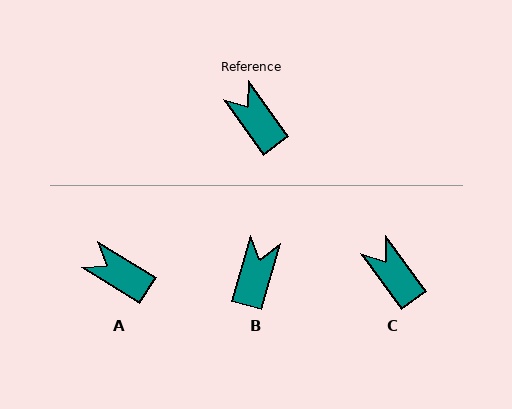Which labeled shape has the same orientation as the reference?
C.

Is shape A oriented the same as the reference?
No, it is off by about 22 degrees.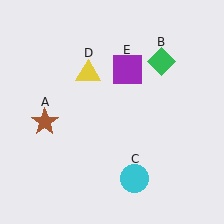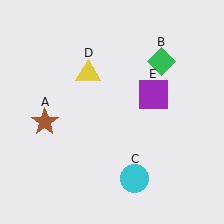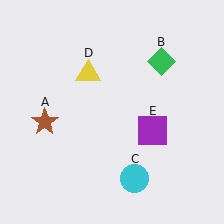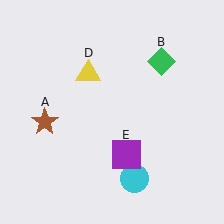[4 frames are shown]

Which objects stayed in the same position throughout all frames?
Brown star (object A) and green diamond (object B) and cyan circle (object C) and yellow triangle (object D) remained stationary.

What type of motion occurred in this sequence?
The purple square (object E) rotated clockwise around the center of the scene.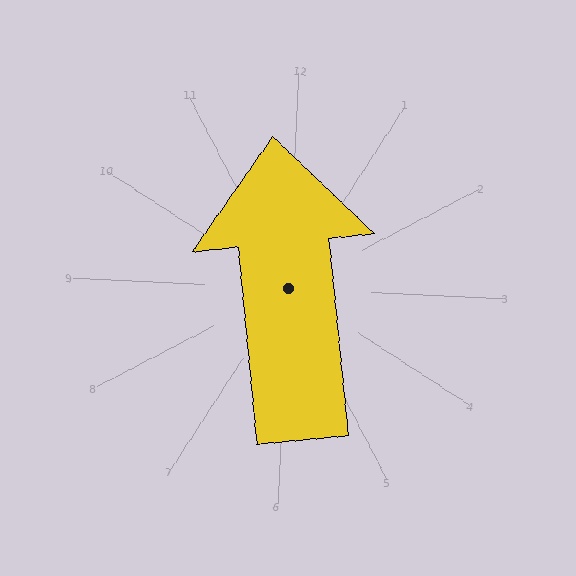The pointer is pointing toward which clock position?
Roughly 12 o'clock.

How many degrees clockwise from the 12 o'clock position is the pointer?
Approximately 352 degrees.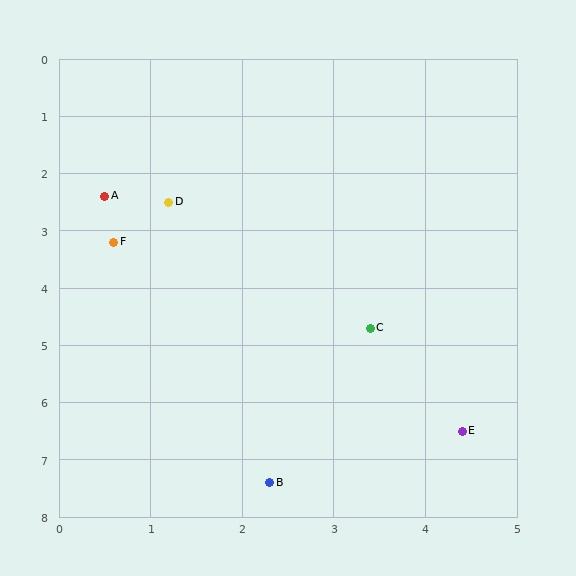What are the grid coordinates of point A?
Point A is at approximately (0.5, 2.4).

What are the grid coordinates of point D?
Point D is at approximately (1.2, 2.5).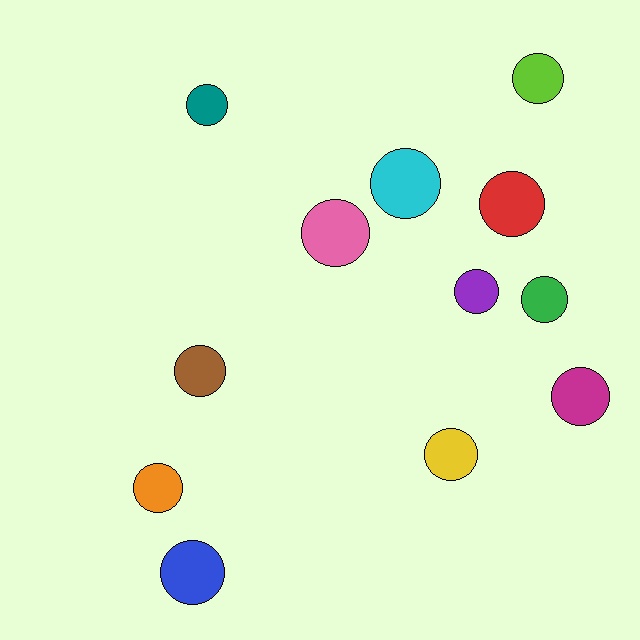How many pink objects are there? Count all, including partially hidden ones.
There is 1 pink object.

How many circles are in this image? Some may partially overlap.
There are 12 circles.